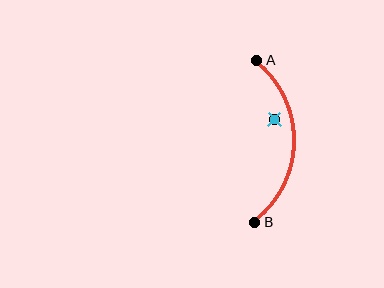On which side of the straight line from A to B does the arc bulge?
The arc bulges to the right of the straight line connecting A and B.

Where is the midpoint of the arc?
The arc midpoint is the point on the curve farthest from the straight line joining A and B. It sits to the right of that line.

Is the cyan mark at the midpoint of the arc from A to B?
No — the cyan mark does not lie on the arc at all. It sits slightly inside the curve.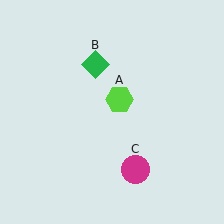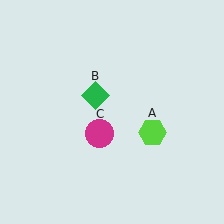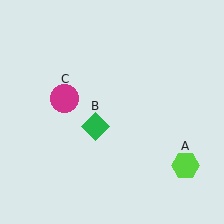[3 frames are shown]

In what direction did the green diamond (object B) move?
The green diamond (object B) moved down.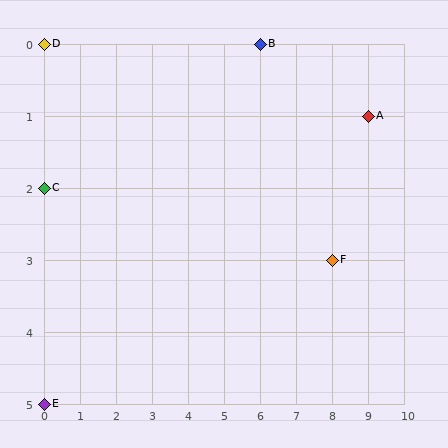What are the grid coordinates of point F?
Point F is at grid coordinates (8, 3).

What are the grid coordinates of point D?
Point D is at grid coordinates (0, 0).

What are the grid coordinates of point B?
Point B is at grid coordinates (6, 0).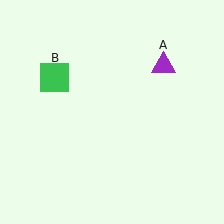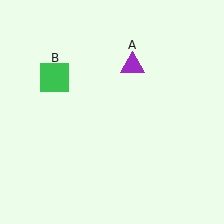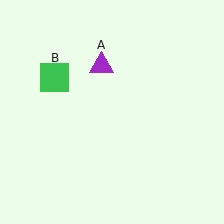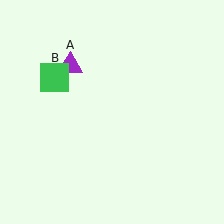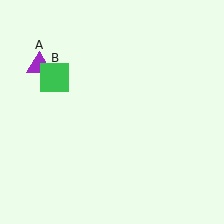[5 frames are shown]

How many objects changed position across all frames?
1 object changed position: purple triangle (object A).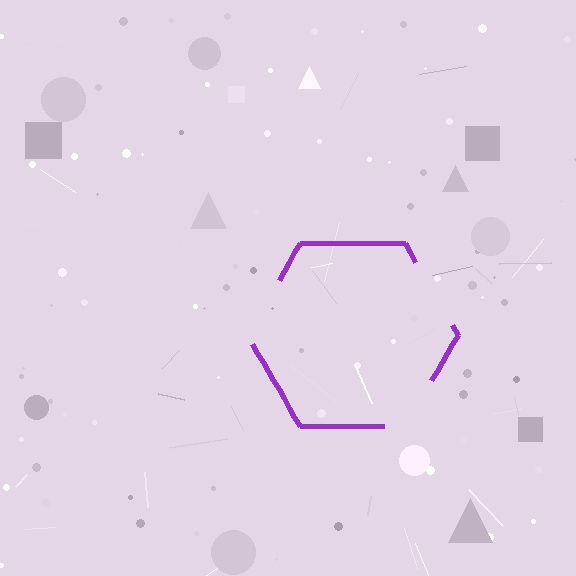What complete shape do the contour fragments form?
The contour fragments form a hexagon.